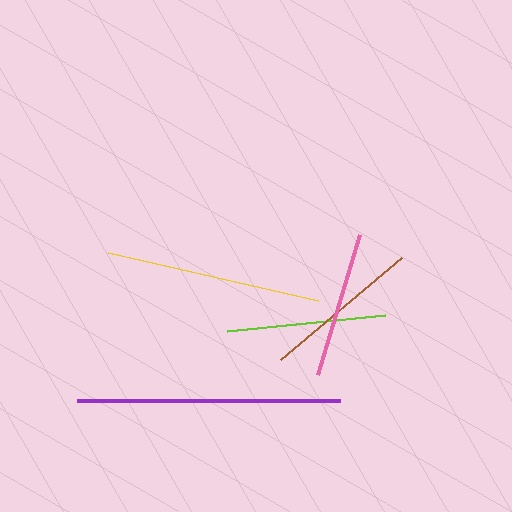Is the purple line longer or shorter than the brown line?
The purple line is longer than the brown line.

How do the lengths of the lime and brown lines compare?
The lime and brown lines are approximately the same length.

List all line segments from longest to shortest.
From longest to shortest: purple, yellow, lime, brown, pink.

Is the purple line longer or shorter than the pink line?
The purple line is longer than the pink line.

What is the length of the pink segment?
The pink segment is approximately 146 pixels long.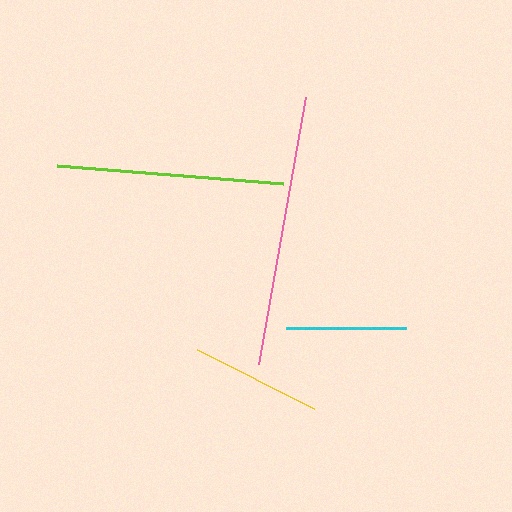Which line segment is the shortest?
The cyan line is the shortest at approximately 120 pixels.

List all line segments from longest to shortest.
From longest to shortest: pink, lime, yellow, cyan.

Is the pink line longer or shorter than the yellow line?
The pink line is longer than the yellow line.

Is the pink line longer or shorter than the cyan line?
The pink line is longer than the cyan line.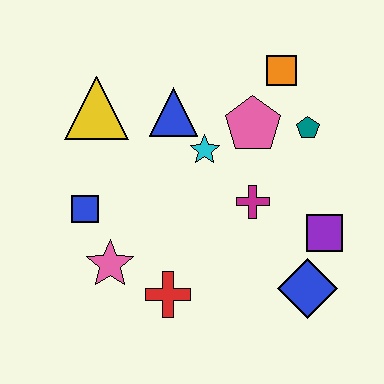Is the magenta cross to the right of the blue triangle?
Yes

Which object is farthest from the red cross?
The orange square is farthest from the red cross.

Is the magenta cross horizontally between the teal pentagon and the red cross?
Yes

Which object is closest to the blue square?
The pink star is closest to the blue square.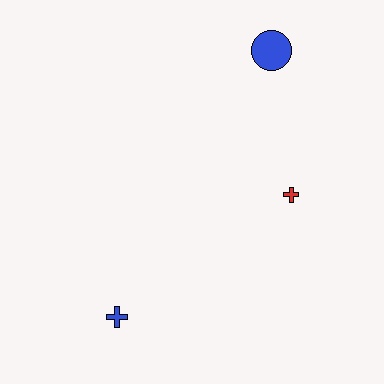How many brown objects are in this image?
There are no brown objects.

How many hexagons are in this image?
There are no hexagons.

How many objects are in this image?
There are 3 objects.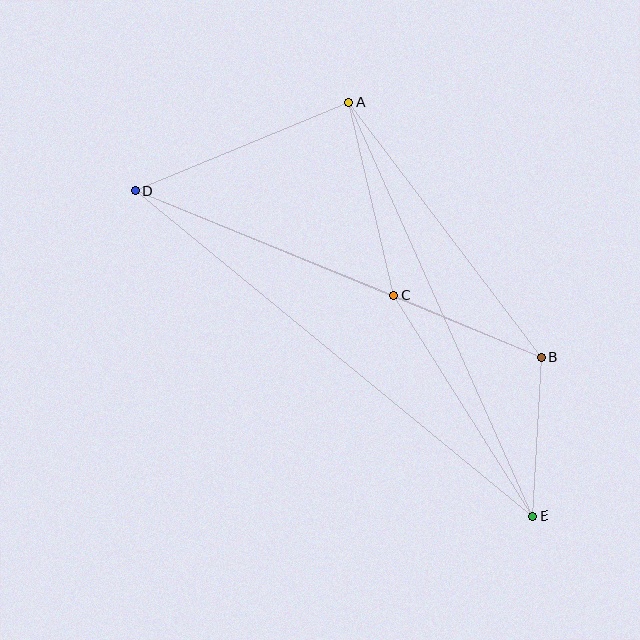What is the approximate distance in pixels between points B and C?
The distance between B and C is approximately 160 pixels.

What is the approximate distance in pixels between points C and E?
The distance between C and E is approximately 261 pixels.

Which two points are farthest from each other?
Points D and E are farthest from each other.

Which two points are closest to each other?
Points B and E are closest to each other.